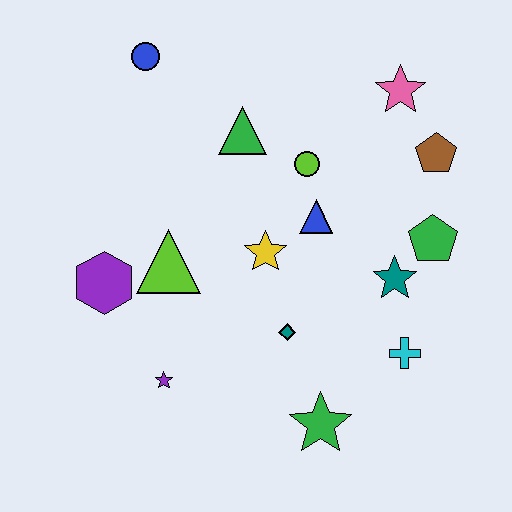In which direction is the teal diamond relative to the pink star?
The teal diamond is below the pink star.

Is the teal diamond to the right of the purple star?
Yes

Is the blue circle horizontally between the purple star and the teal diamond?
No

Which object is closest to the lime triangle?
The purple hexagon is closest to the lime triangle.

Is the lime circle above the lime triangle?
Yes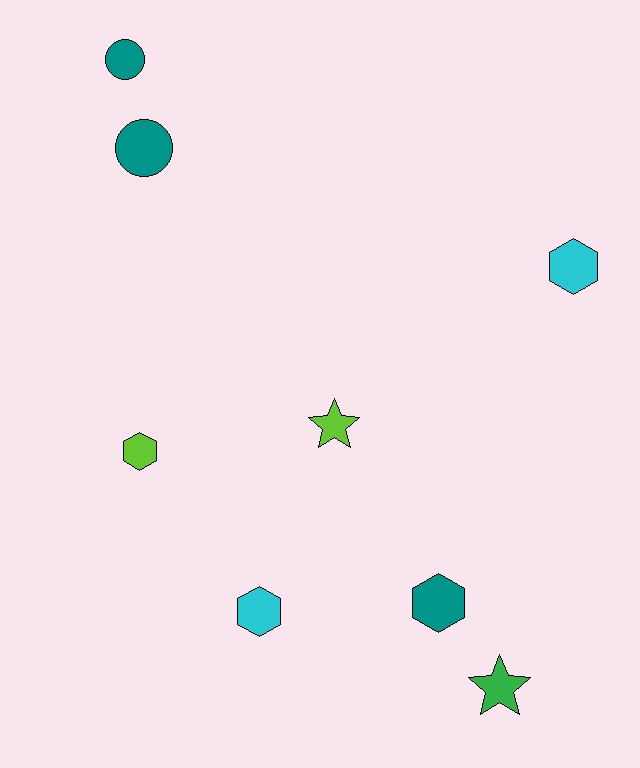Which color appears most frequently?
Teal, with 3 objects.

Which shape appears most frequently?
Hexagon, with 4 objects.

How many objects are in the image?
There are 8 objects.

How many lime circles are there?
There are no lime circles.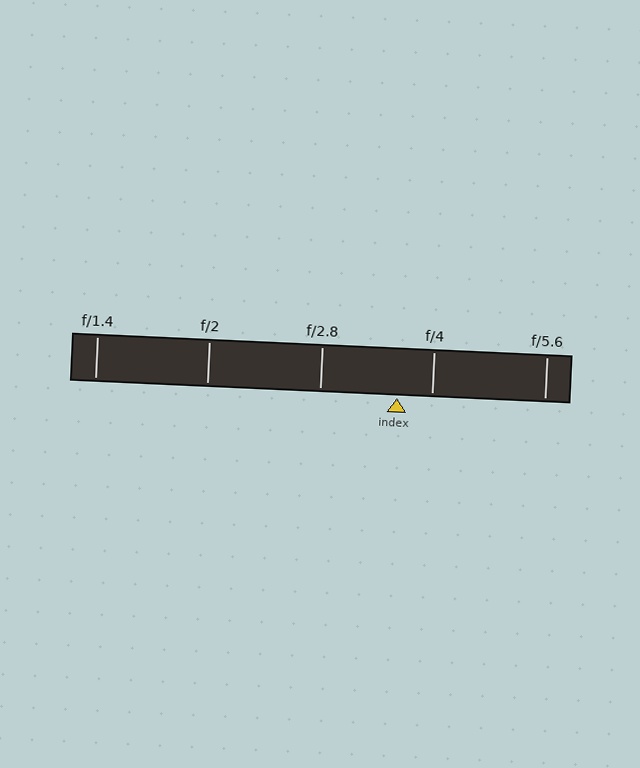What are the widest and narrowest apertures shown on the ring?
The widest aperture shown is f/1.4 and the narrowest is f/5.6.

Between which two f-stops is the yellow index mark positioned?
The index mark is between f/2.8 and f/4.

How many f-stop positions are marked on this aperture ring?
There are 5 f-stop positions marked.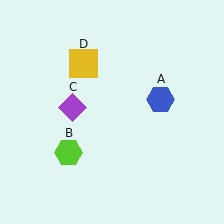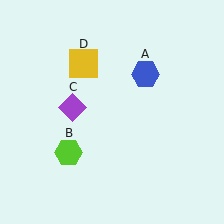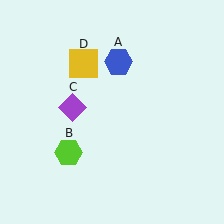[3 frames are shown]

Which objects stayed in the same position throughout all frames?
Lime hexagon (object B) and purple diamond (object C) and yellow square (object D) remained stationary.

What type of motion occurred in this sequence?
The blue hexagon (object A) rotated counterclockwise around the center of the scene.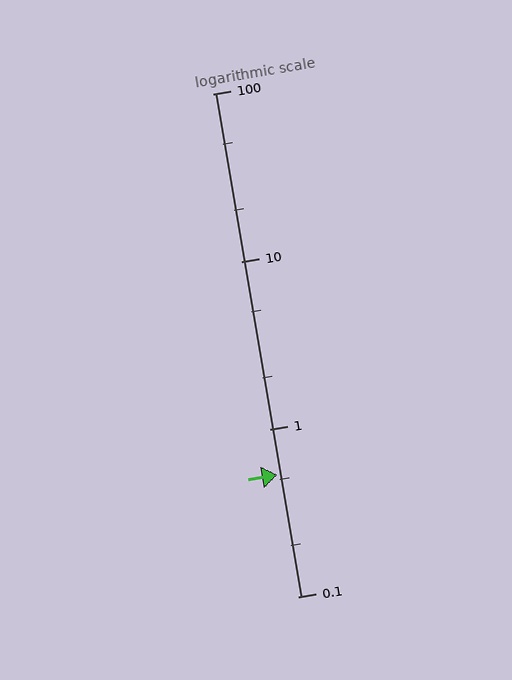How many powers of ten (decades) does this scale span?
The scale spans 3 decades, from 0.1 to 100.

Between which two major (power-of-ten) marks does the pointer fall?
The pointer is between 0.1 and 1.